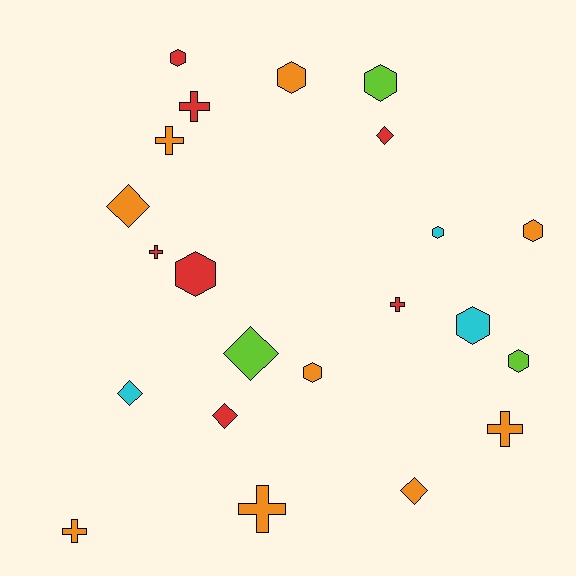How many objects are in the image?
There are 22 objects.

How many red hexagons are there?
There are 2 red hexagons.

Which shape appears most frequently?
Hexagon, with 9 objects.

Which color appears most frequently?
Orange, with 9 objects.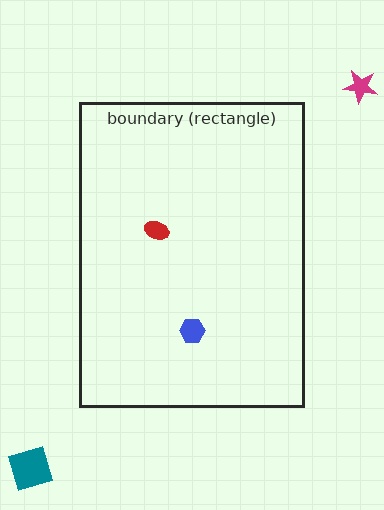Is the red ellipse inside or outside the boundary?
Inside.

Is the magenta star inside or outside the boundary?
Outside.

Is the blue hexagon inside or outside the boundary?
Inside.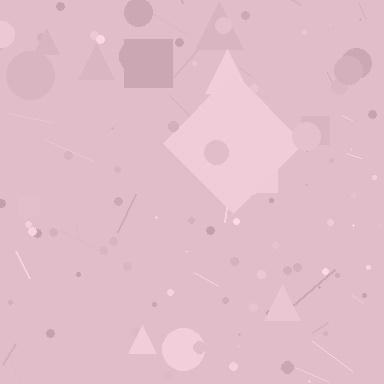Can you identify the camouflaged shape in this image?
The camouflaged shape is a diamond.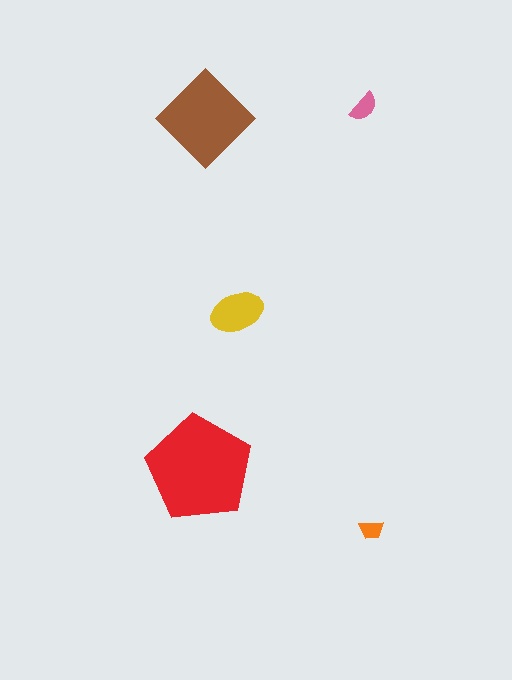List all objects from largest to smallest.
The red pentagon, the brown diamond, the yellow ellipse, the pink semicircle, the orange trapezoid.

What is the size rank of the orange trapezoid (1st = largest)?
5th.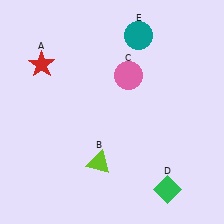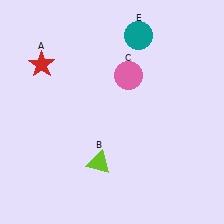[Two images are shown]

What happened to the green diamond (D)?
The green diamond (D) was removed in Image 2. It was in the bottom-right area of Image 1.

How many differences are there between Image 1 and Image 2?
There is 1 difference between the two images.